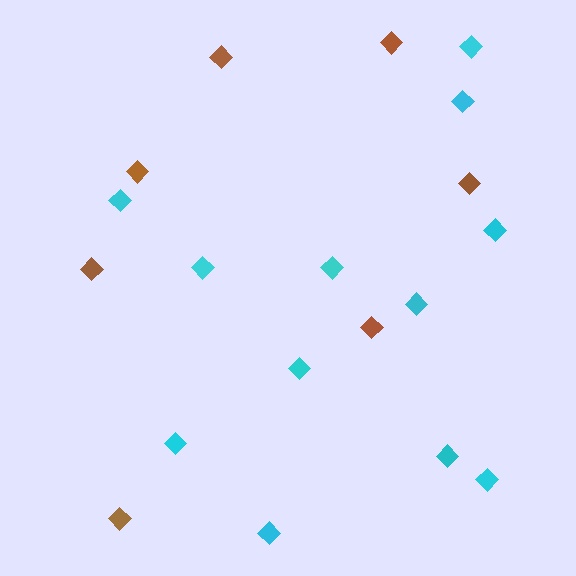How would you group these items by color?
There are 2 groups: one group of cyan diamonds (12) and one group of brown diamonds (7).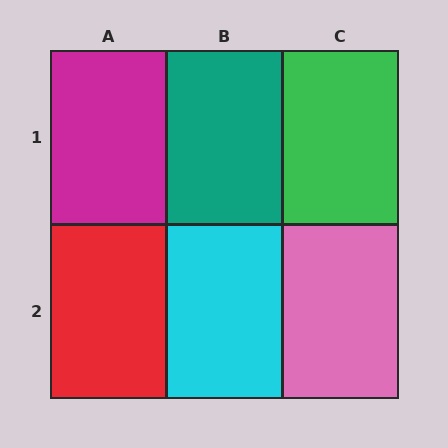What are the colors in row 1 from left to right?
Magenta, teal, green.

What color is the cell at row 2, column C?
Pink.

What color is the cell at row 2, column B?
Cyan.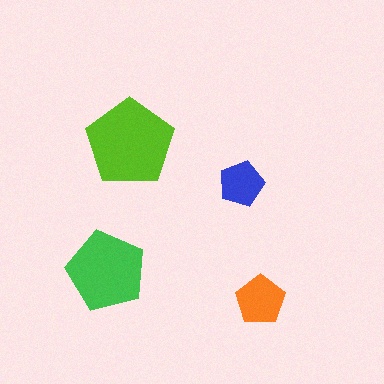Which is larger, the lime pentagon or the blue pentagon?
The lime one.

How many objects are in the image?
There are 4 objects in the image.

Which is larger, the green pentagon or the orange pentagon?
The green one.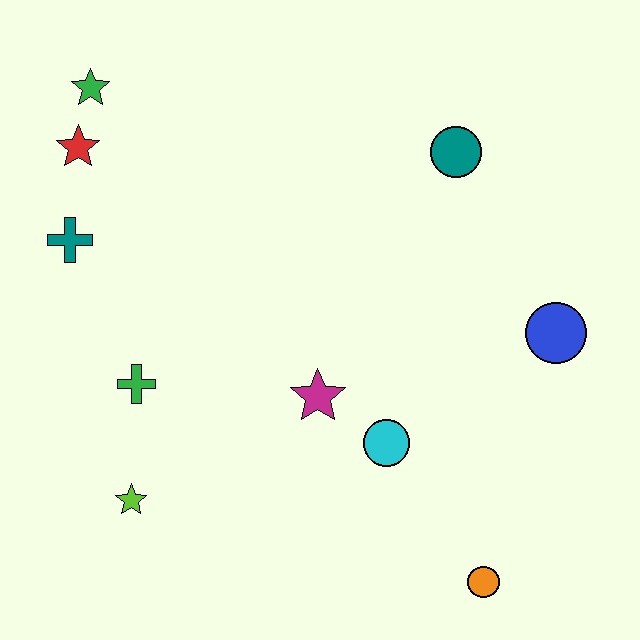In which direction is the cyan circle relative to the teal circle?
The cyan circle is below the teal circle.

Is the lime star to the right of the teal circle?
No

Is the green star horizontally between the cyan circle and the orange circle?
No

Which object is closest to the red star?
The green star is closest to the red star.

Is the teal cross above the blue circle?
Yes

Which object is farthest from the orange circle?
The green star is farthest from the orange circle.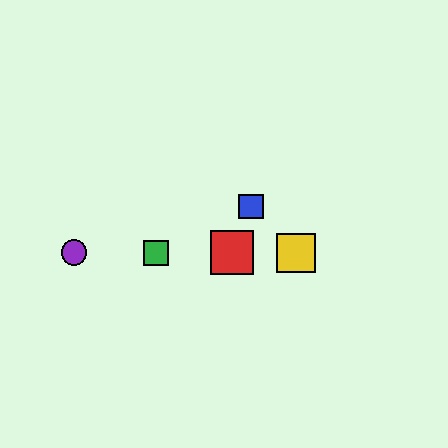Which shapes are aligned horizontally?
The red square, the green square, the yellow square, the purple circle are aligned horizontally.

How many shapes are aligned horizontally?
4 shapes (the red square, the green square, the yellow square, the purple circle) are aligned horizontally.